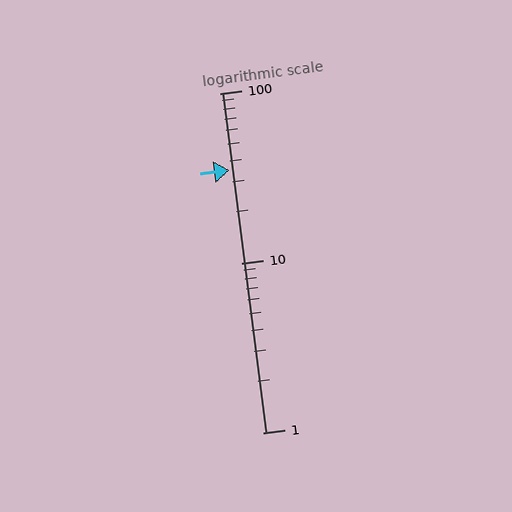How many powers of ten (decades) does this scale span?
The scale spans 2 decades, from 1 to 100.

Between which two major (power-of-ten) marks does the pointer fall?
The pointer is between 10 and 100.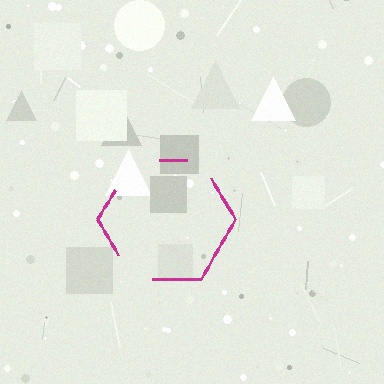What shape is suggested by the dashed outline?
The dashed outline suggests a hexagon.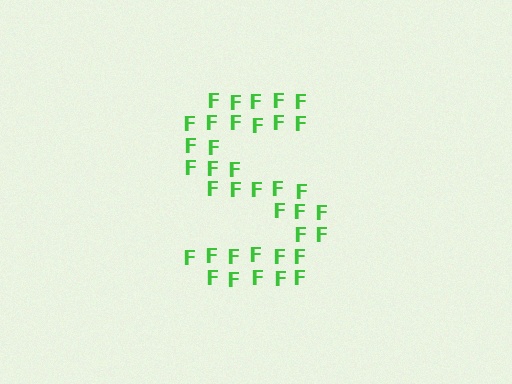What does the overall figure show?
The overall figure shows the letter S.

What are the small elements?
The small elements are letter F's.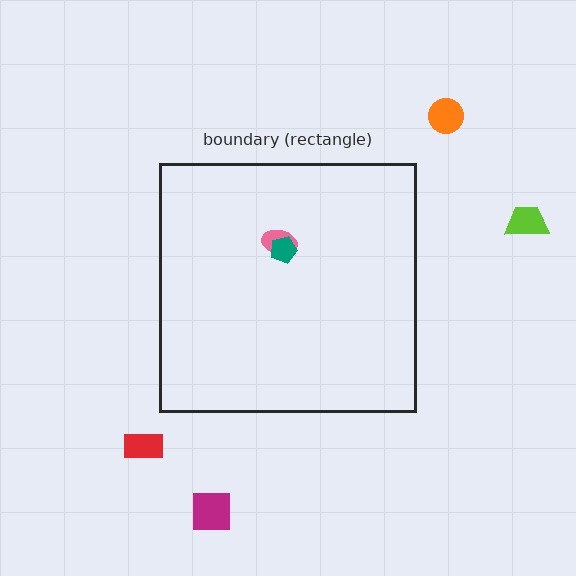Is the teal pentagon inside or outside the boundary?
Inside.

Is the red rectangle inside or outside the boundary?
Outside.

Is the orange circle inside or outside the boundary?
Outside.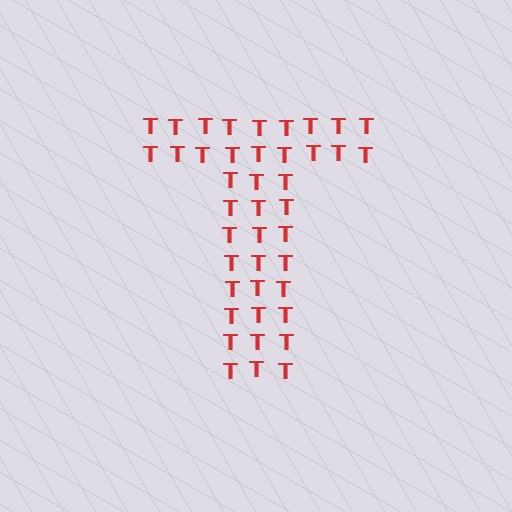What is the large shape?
The large shape is the letter T.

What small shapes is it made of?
It is made of small letter T's.